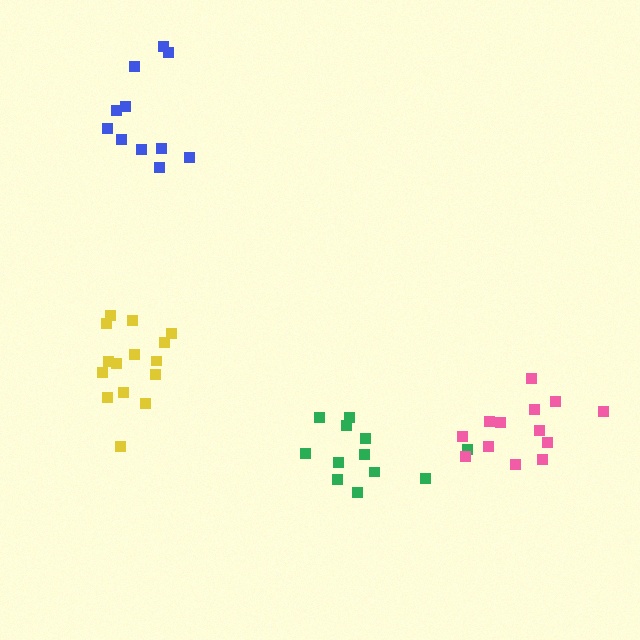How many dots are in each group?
Group 1: 11 dots, Group 2: 12 dots, Group 3: 15 dots, Group 4: 13 dots (51 total).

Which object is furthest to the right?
The pink cluster is rightmost.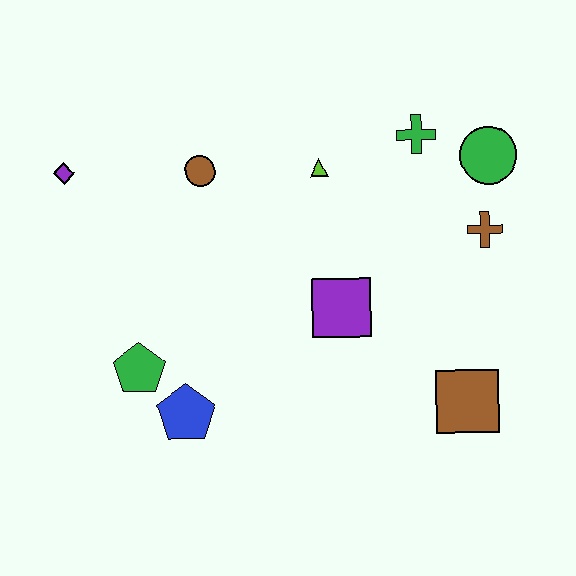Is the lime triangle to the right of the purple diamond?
Yes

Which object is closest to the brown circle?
The lime triangle is closest to the brown circle.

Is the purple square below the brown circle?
Yes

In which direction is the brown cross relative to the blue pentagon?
The brown cross is to the right of the blue pentagon.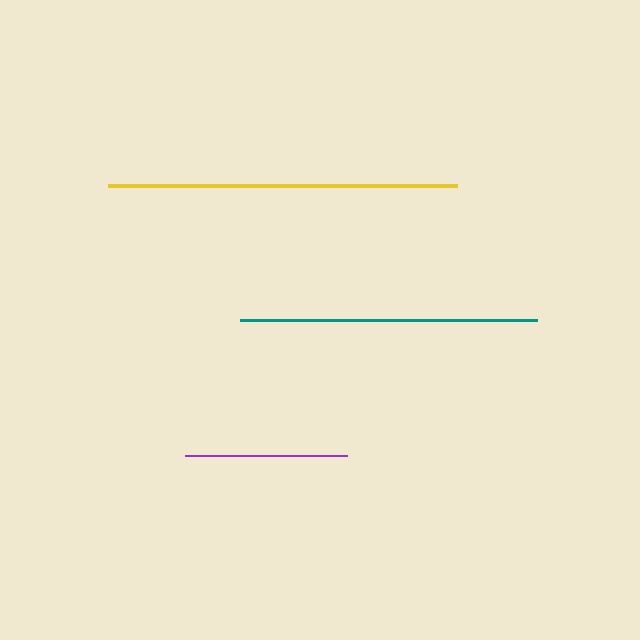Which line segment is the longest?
The yellow line is the longest at approximately 349 pixels.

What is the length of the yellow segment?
The yellow segment is approximately 349 pixels long.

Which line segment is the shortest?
The purple line is the shortest at approximately 162 pixels.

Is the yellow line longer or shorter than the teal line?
The yellow line is longer than the teal line.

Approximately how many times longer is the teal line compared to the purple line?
The teal line is approximately 1.8 times the length of the purple line.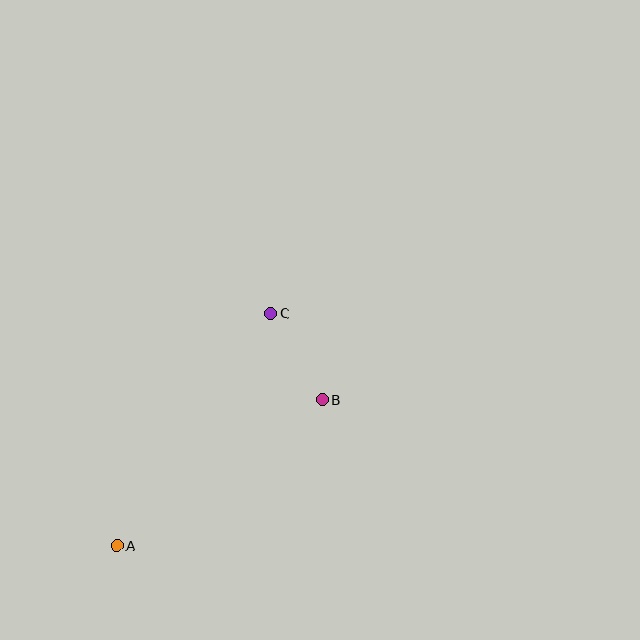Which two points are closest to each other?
Points B and C are closest to each other.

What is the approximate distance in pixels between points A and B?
The distance between A and B is approximately 252 pixels.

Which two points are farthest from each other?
Points A and C are farthest from each other.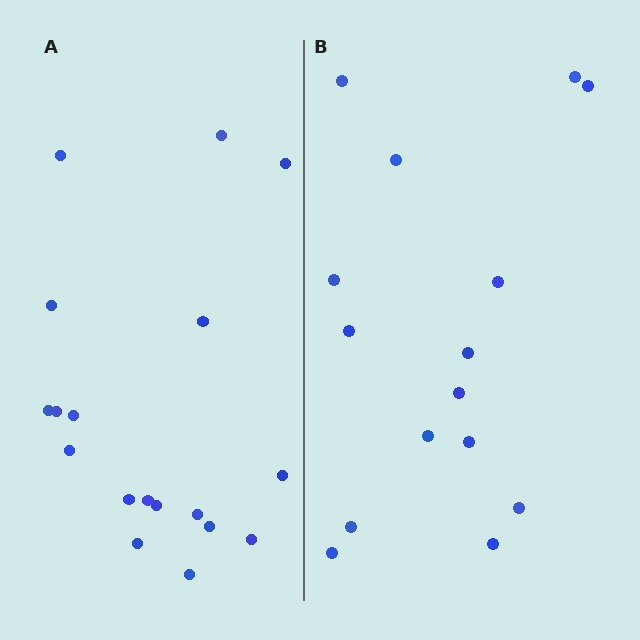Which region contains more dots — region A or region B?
Region A (the left region) has more dots.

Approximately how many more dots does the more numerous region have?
Region A has just a few more — roughly 2 or 3 more dots than region B.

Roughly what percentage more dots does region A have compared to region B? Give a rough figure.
About 20% more.